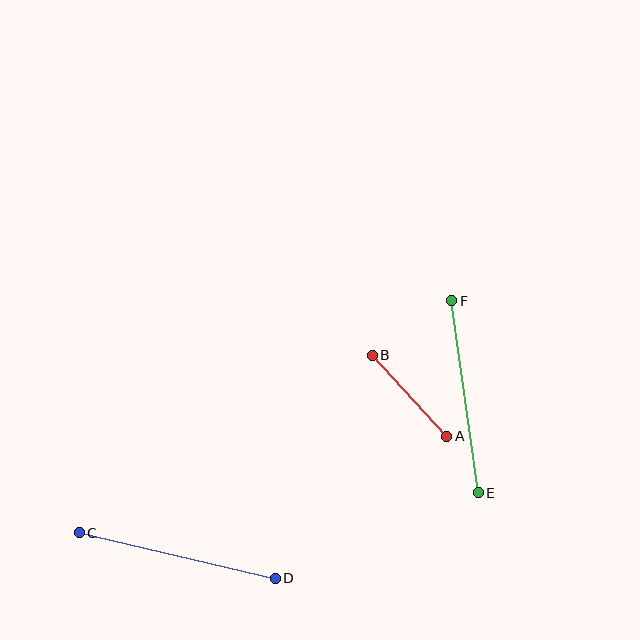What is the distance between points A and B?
The distance is approximately 110 pixels.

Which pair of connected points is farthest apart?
Points C and D are farthest apart.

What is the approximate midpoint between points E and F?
The midpoint is at approximately (465, 397) pixels.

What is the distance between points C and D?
The distance is approximately 201 pixels.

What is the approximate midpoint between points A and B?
The midpoint is at approximately (409, 396) pixels.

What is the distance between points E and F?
The distance is approximately 194 pixels.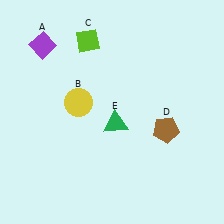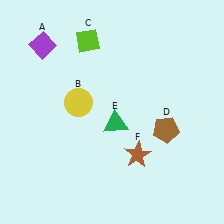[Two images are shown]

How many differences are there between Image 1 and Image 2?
There is 1 difference between the two images.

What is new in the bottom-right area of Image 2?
A brown star (F) was added in the bottom-right area of Image 2.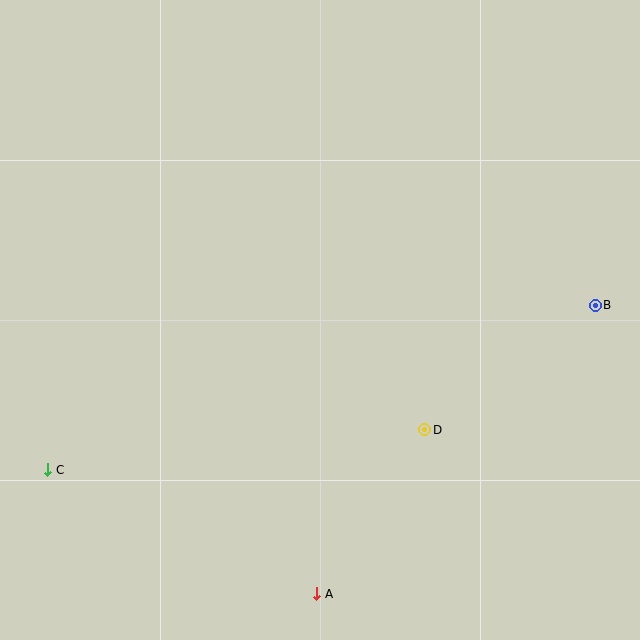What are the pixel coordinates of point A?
Point A is at (317, 594).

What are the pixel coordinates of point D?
Point D is at (425, 430).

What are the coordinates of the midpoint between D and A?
The midpoint between D and A is at (371, 512).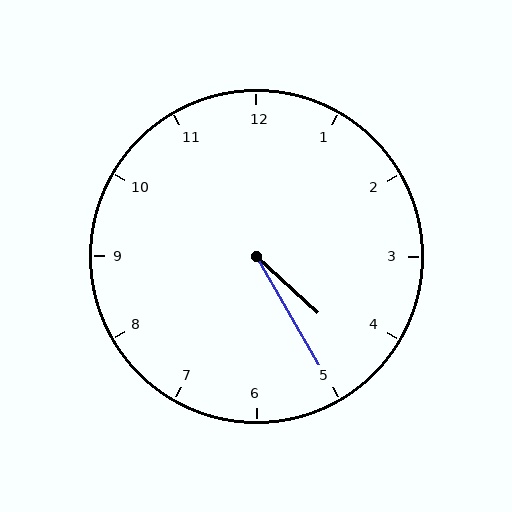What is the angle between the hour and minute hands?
Approximately 18 degrees.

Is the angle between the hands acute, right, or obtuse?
It is acute.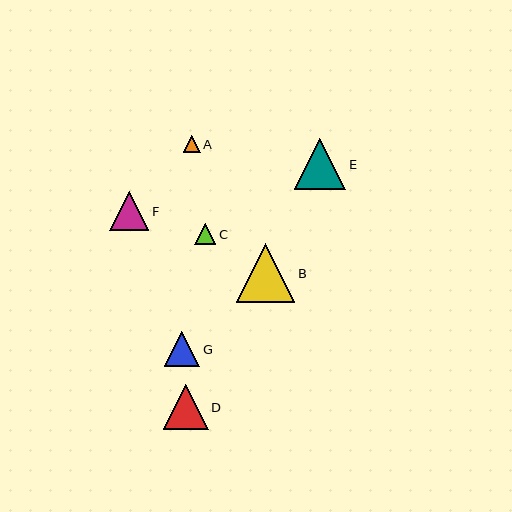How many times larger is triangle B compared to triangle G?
Triangle B is approximately 1.7 times the size of triangle G.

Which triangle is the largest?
Triangle B is the largest with a size of approximately 58 pixels.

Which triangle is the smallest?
Triangle A is the smallest with a size of approximately 16 pixels.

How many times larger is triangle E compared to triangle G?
Triangle E is approximately 1.5 times the size of triangle G.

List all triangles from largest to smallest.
From largest to smallest: B, E, D, F, G, C, A.